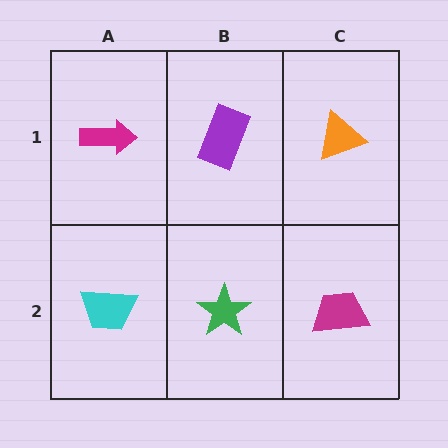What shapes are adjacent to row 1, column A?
A cyan trapezoid (row 2, column A), a purple rectangle (row 1, column B).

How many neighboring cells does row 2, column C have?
2.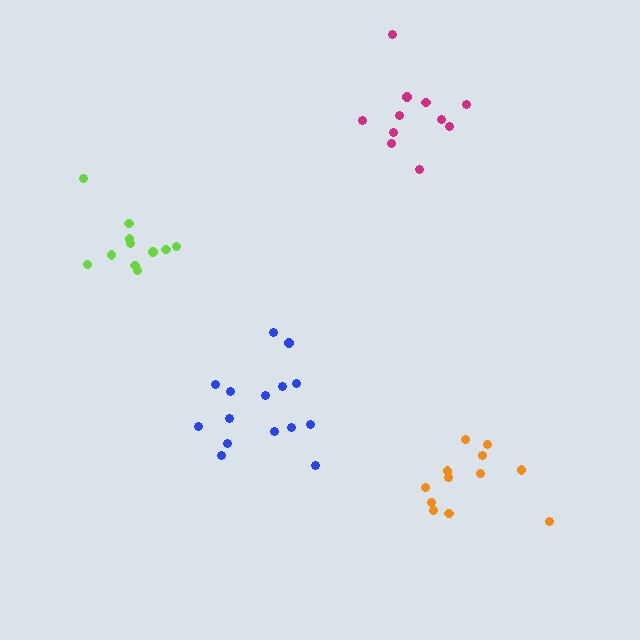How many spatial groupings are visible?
There are 4 spatial groupings.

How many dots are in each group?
Group 1: 12 dots, Group 2: 11 dots, Group 3: 15 dots, Group 4: 11 dots (49 total).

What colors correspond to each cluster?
The clusters are colored: orange, magenta, blue, lime.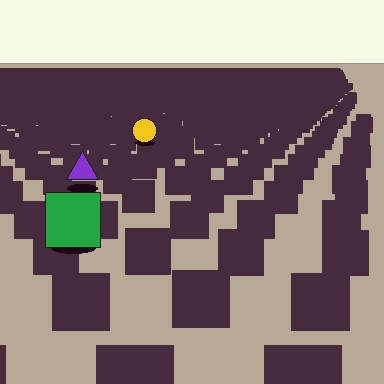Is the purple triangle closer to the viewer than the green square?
No. The green square is closer — you can tell from the texture gradient: the ground texture is coarser near it.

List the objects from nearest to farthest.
From nearest to farthest: the green square, the purple triangle, the yellow circle.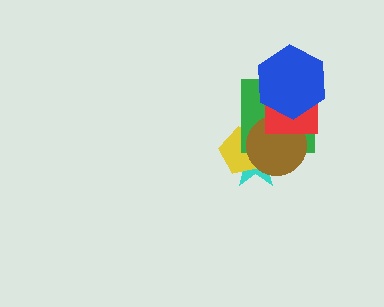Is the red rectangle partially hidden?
Yes, it is partially covered by another shape.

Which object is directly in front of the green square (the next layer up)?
The brown circle is directly in front of the green square.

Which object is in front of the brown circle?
The red rectangle is in front of the brown circle.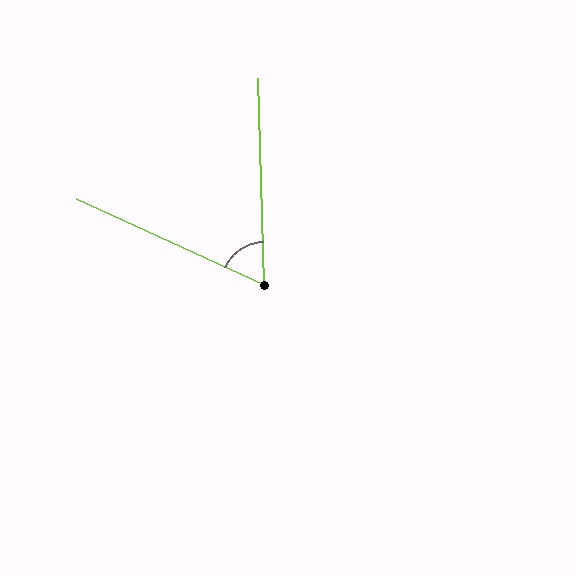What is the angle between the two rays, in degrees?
Approximately 64 degrees.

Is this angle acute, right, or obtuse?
It is acute.